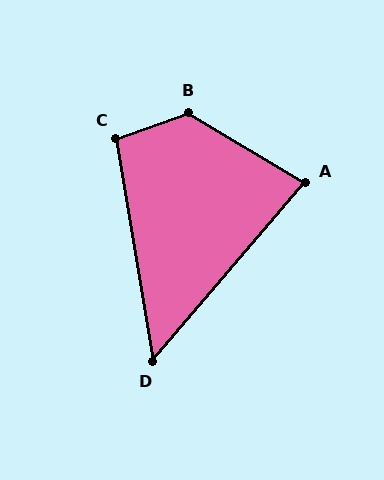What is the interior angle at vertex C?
Approximately 100 degrees (obtuse).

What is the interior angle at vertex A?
Approximately 80 degrees (acute).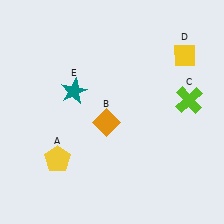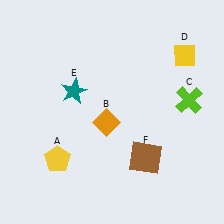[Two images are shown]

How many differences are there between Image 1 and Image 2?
There is 1 difference between the two images.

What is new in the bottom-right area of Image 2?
A brown square (F) was added in the bottom-right area of Image 2.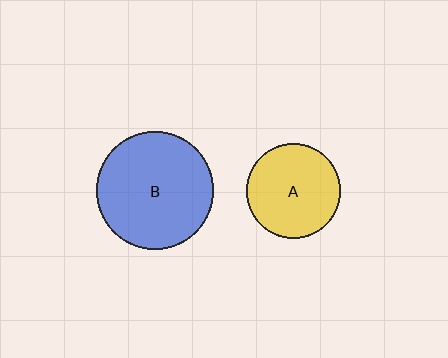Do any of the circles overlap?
No, none of the circles overlap.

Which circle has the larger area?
Circle B (blue).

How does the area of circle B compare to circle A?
Approximately 1.5 times.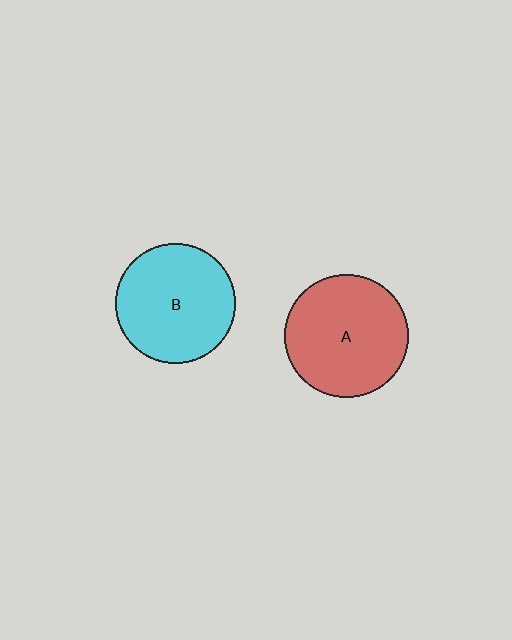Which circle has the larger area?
Circle A (red).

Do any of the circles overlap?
No, none of the circles overlap.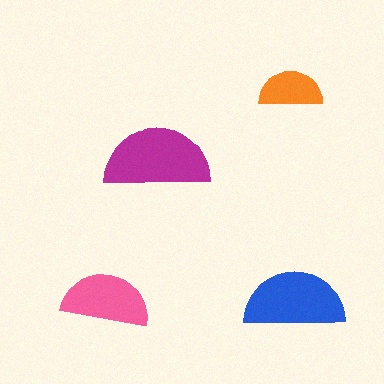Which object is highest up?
The orange semicircle is topmost.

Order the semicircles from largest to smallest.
the magenta one, the blue one, the pink one, the orange one.